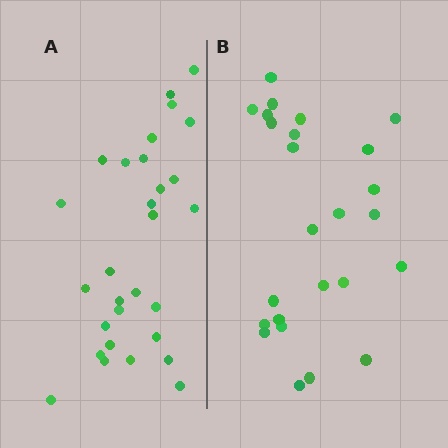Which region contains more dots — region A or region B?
Region A (the left region) has more dots.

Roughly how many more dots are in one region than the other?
Region A has about 4 more dots than region B.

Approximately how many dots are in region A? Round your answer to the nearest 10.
About 30 dots. (The exact count is 29, which rounds to 30.)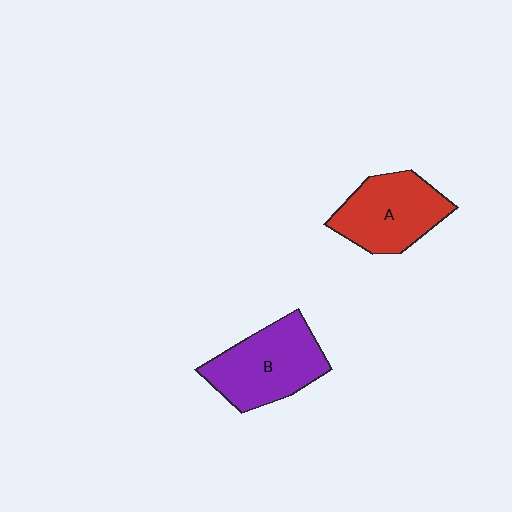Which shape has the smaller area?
Shape A (red).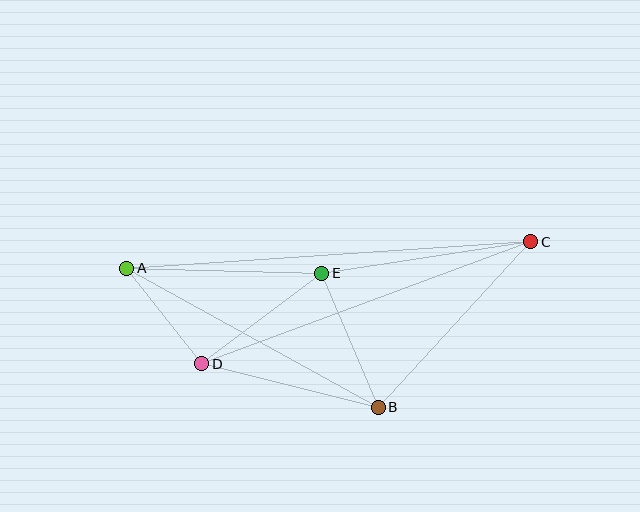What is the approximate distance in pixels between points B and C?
The distance between B and C is approximately 225 pixels.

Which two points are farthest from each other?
Points A and C are farthest from each other.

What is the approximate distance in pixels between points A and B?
The distance between A and B is approximately 287 pixels.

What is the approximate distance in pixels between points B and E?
The distance between B and E is approximately 145 pixels.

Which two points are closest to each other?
Points A and D are closest to each other.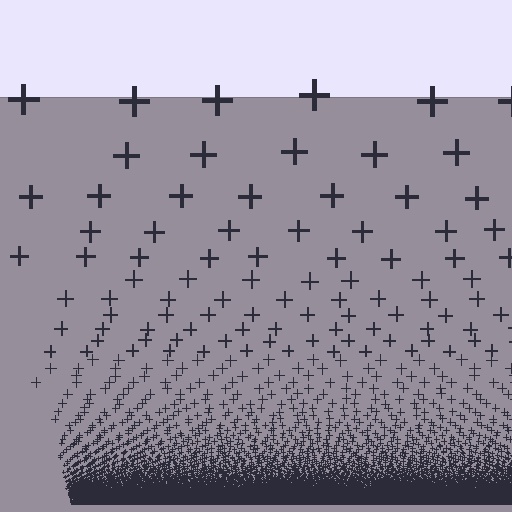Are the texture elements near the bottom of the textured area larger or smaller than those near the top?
Smaller. The gradient is inverted — elements near the bottom are smaller and denser.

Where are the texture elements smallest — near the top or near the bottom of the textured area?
Near the bottom.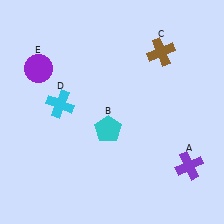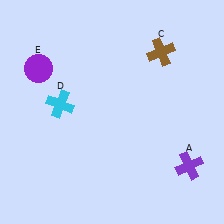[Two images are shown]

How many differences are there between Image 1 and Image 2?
There is 1 difference between the two images.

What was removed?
The cyan pentagon (B) was removed in Image 2.